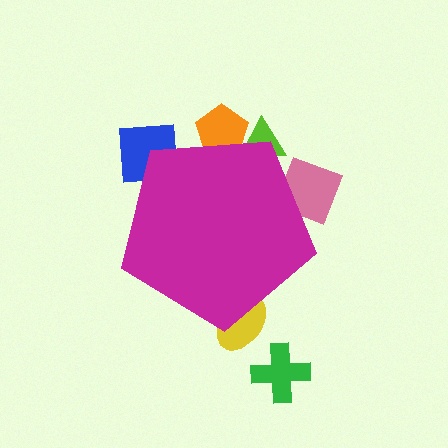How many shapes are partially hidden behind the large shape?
5 shapes are partially hidden.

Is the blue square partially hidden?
Yes, the blue square is partially hidden behind the magenta pentagon.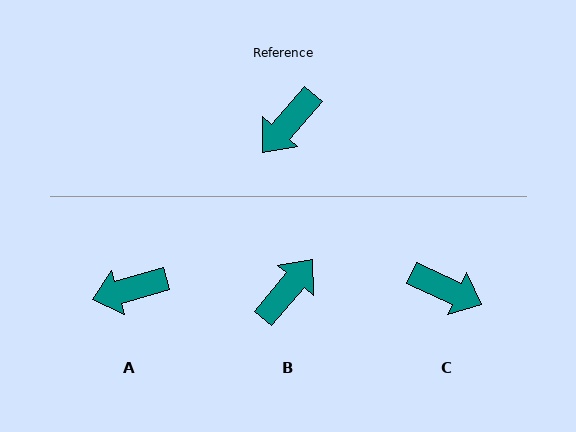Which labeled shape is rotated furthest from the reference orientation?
B, about 179 degrees away.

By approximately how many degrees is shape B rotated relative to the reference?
Approximately 179 degrees clockwise.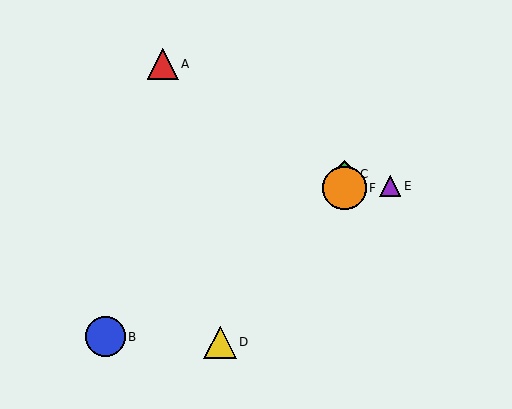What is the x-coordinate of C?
Object C is at x≈345.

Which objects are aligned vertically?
Objects C, F are aligned vertically.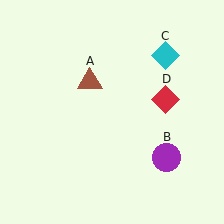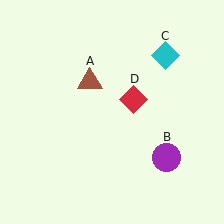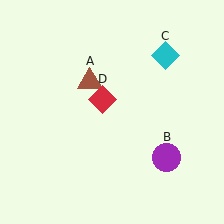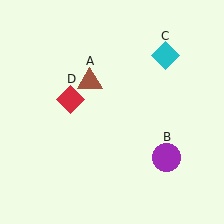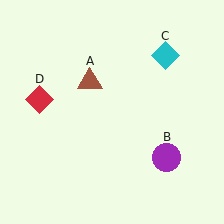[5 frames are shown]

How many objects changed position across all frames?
1 object changed position: red diamond (object D).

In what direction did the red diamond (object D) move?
The red diamond (object D) moved left.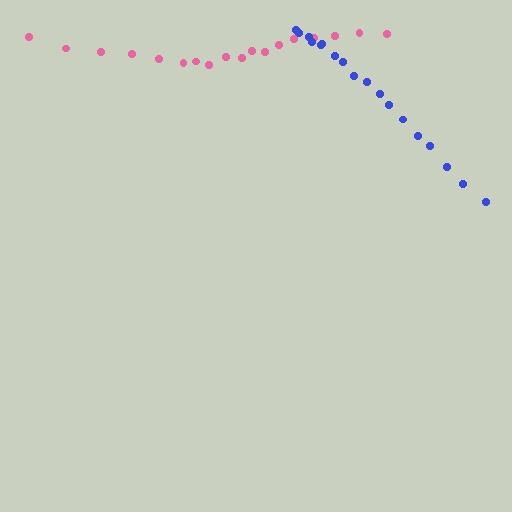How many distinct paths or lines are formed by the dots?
There are 2 distinct paths.